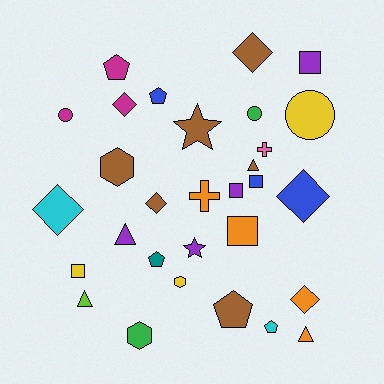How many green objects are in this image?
There are 2 green objects.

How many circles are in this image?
There are 3 circles.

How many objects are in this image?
There are 30 objects.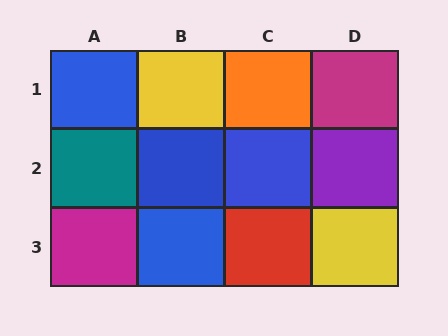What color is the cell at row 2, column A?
Teal.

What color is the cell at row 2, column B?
Blue.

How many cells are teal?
1 cell is teal.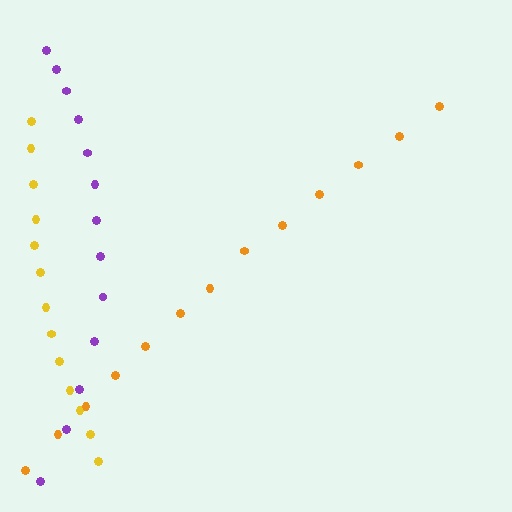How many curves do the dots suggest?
There are 3 distinct paths.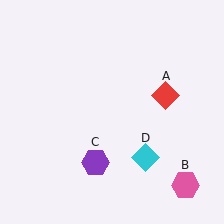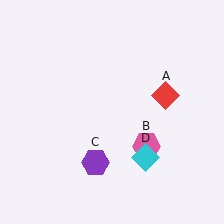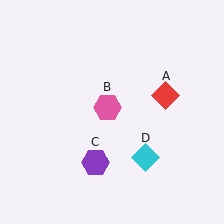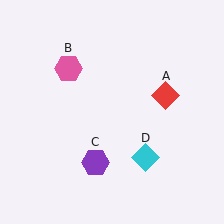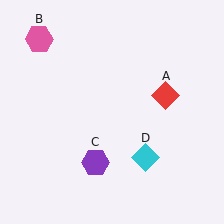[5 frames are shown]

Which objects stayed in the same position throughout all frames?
Red diamond (object A) and purple hexagon (object C) and cyan diamond (object D) remained stationary.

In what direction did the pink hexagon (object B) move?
The pink hexagon (object B) moved up and to the left.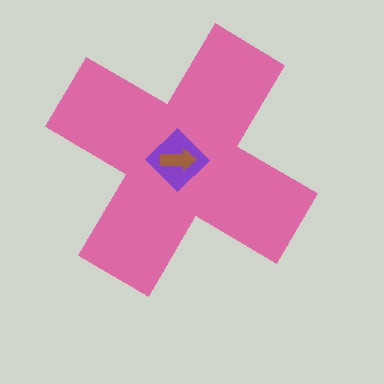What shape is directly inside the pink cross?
The purple diamond.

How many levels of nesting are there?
3.